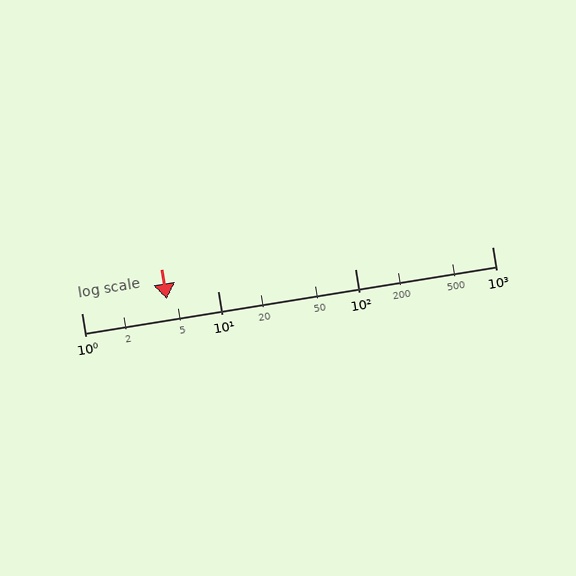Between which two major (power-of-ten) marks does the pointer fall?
The pointer is between 1 and 10.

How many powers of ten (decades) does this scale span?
The scale spans 3 decades, from 1 to 1000.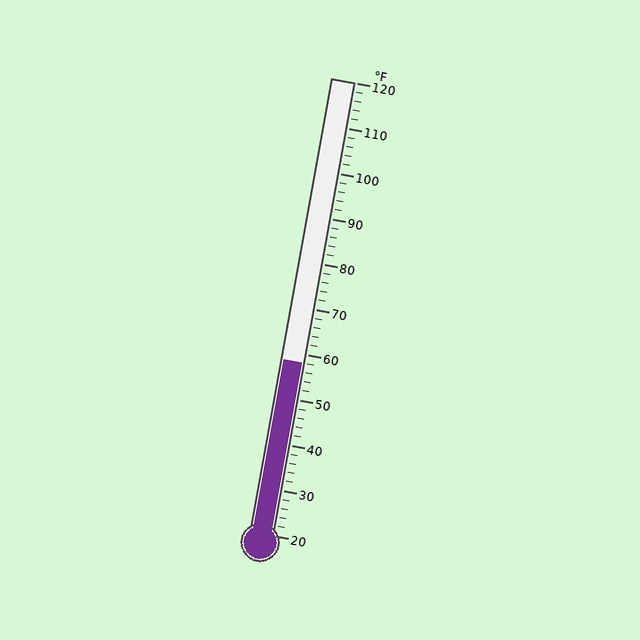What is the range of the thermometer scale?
The thermometer scale ranges from 20°F to 120°F.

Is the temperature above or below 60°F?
The temperature is below 60°F.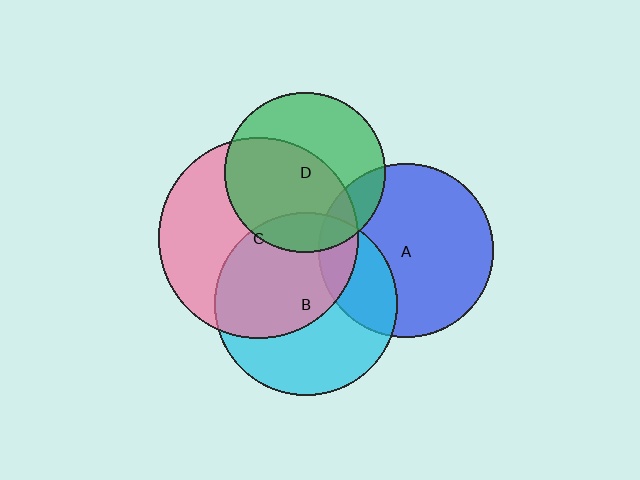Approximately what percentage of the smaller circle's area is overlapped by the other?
Approximately 15%.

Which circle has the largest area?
Circle C (pink).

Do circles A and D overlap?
Yes.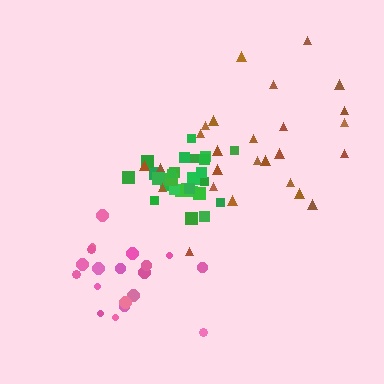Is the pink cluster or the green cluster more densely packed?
Green.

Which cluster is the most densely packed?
Green.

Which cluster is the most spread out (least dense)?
Brown.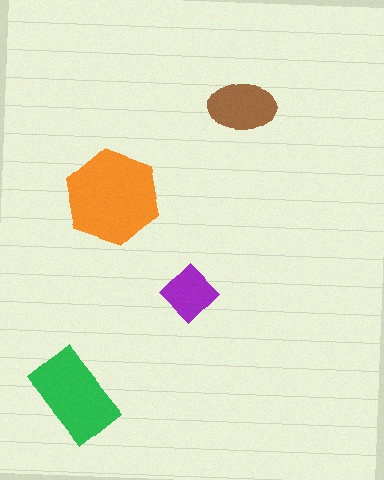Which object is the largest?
The orange hexagon.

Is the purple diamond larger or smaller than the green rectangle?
Smaller.